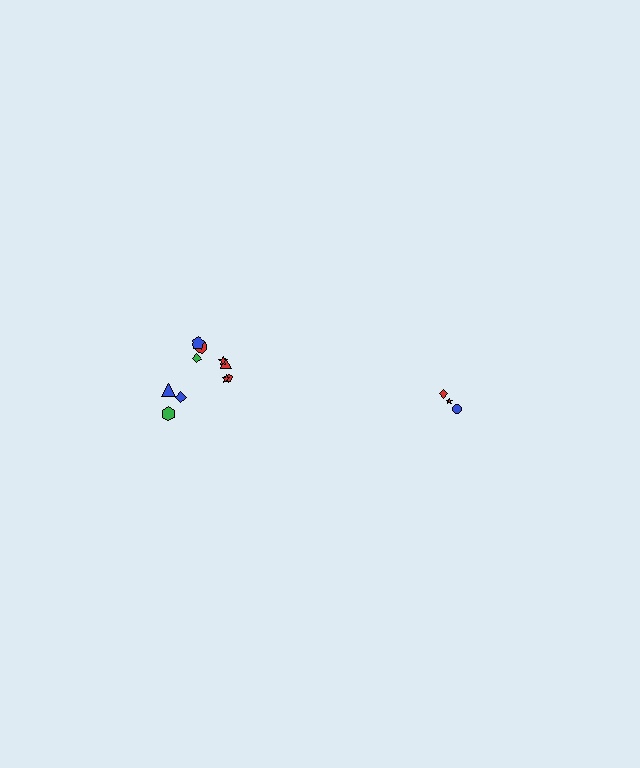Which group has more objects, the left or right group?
The left group.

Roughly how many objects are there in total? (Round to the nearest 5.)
Roughly 15 objects in total.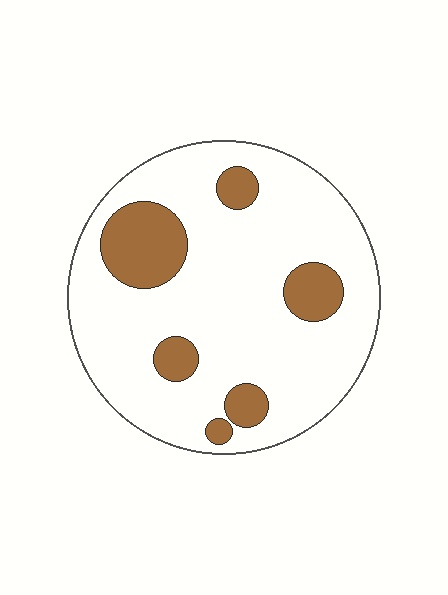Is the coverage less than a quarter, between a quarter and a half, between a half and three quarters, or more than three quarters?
Less than a quarter.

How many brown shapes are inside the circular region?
6.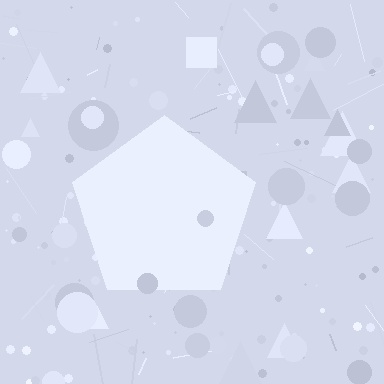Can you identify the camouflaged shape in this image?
The camouflaged shape is a pentagon.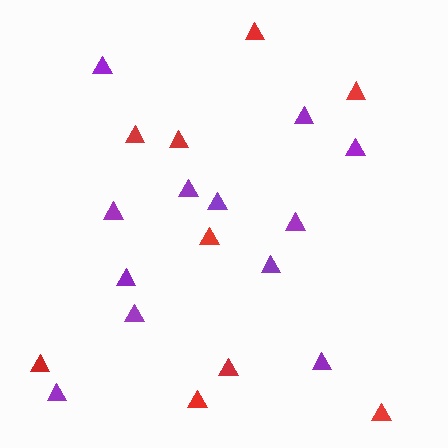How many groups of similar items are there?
There are 2 groups: one group of purple triangles (12) and one group of red triangles (9).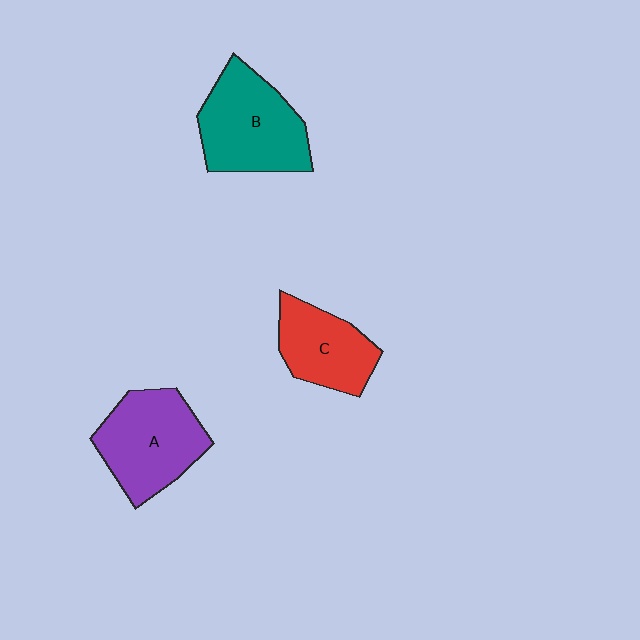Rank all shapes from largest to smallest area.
From largest to smallest: B (teal), A (purple), C (red).